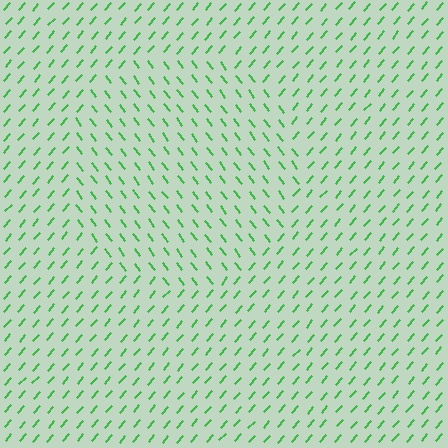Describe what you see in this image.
The image is filled with small green line segments. A circle region in the image has lines oriented differently from the surrounding lines, creating a visible texture boundary.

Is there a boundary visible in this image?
Yes, there is a texture boundary formed by a change in line orientation.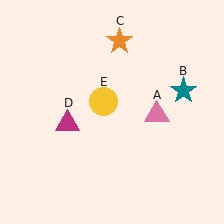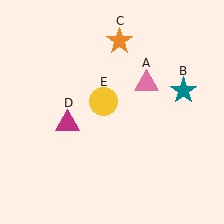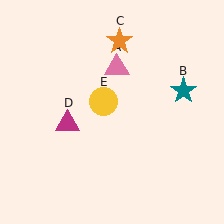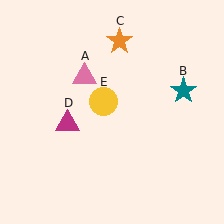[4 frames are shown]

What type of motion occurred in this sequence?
The pink triangle (object A) rotated counterclockwise around the center of the scene.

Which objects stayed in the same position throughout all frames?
Teal star (object B) and orange star (object C) and magenta triangle (object D) and yellow circle (object E) remained stationary.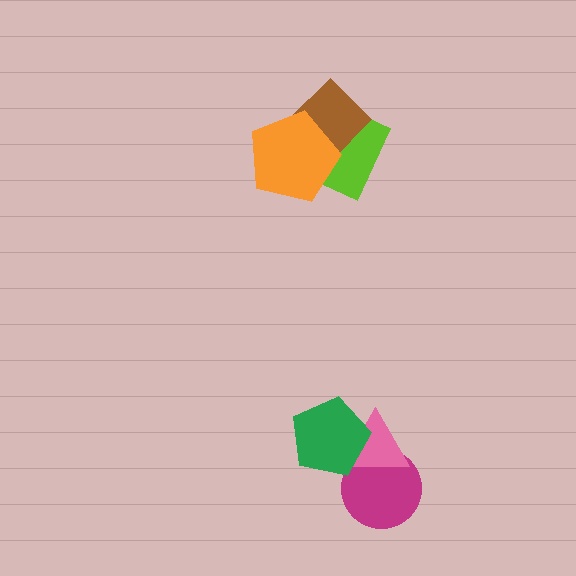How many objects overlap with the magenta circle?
2 objects overlap with the magenta circle.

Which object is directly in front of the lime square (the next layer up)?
The brown diamond is directly in front of the lime square.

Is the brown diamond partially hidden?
Yes, it is partially covered by another shape.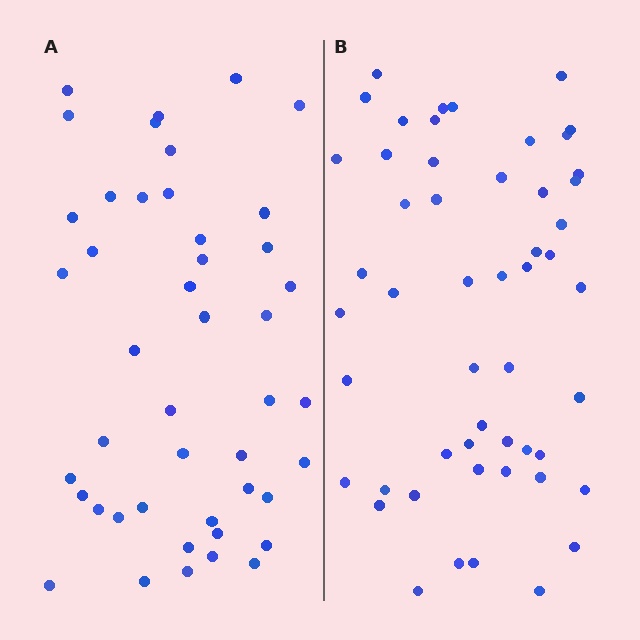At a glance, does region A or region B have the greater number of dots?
Region B (the right region) has more dots.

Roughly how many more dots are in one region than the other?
Region B has roughly 8 or so more dots than region A.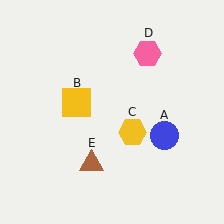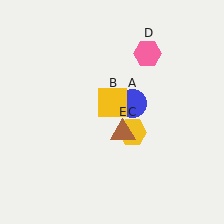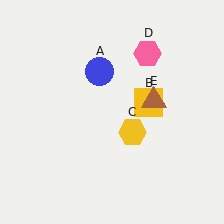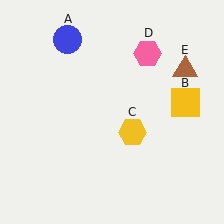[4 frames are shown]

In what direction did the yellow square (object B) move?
The yellow square (object B) moved right.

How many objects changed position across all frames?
3 objects changed position: blue circle (object A), yellow square (object B), brown triangle (object E).